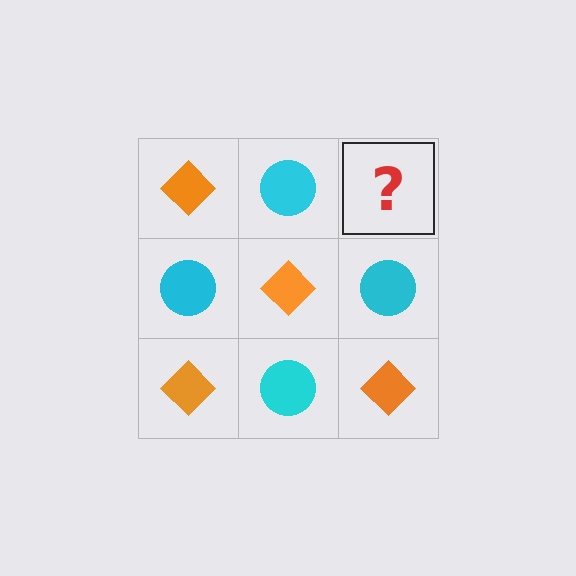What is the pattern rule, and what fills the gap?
The rule is that it alternates orange diamond and cyan circle in a checkerboard pattern. The gap should be filled with an orange diamond.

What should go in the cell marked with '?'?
The missing cell should contain an orange diamond.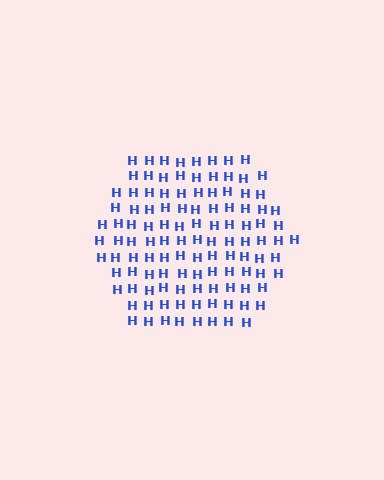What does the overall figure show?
The overall figure shows a hexagon.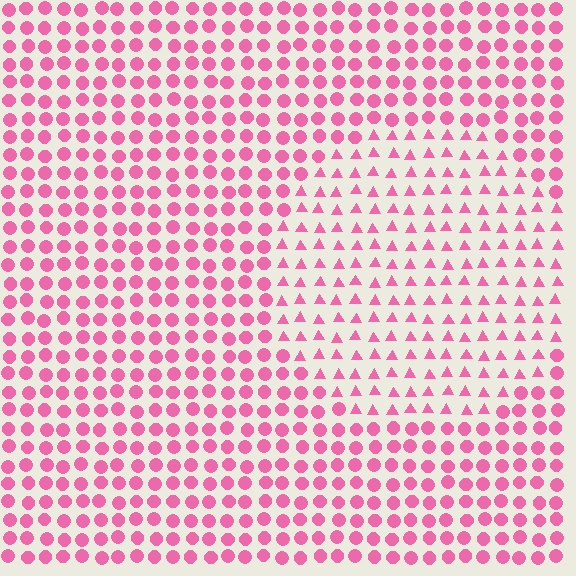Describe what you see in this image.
The image is filled with small pink elements arranged in a uniform grid. A circle-shaped region contains triangles, while the surrounding area contains circles. The boundary is defined purely by the change in element shape.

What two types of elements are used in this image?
The image uses triangles inside the circle region and circles outside it.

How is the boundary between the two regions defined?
The boundary is defined by a change in element shape: triangles inside vs. circles outside. All elements share the same color and spacing.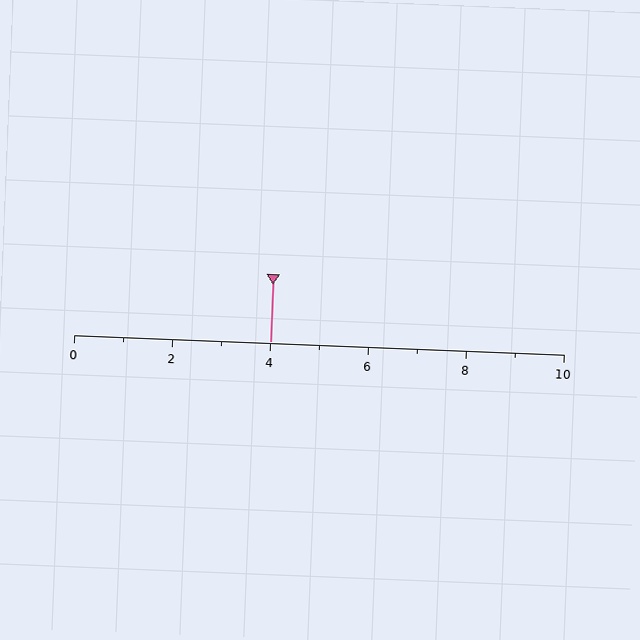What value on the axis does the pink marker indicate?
The marker indicates approximately 4.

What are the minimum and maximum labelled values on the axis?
The axis runs from 0 to 10.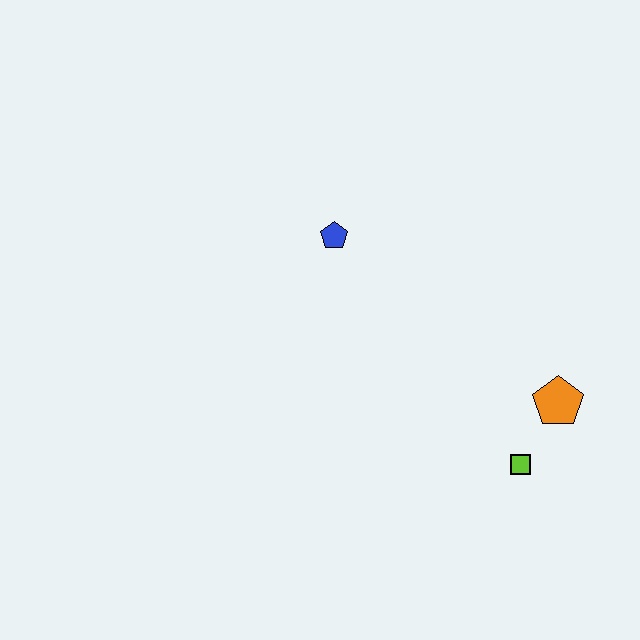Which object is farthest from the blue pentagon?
The lime square is farthest from the blue pentagon.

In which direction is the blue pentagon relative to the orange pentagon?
The blue pentagon is to the left of the orange pentagon.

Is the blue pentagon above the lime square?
Yes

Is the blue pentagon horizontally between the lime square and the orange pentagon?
No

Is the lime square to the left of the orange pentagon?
Yes